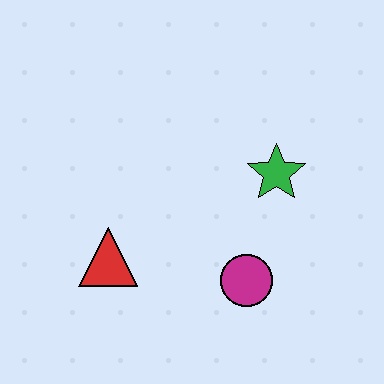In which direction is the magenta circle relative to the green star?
The magenta circle is below the green star.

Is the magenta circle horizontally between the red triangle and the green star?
Yes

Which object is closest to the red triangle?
The magenta circle is closest to the red triangle.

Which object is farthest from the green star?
The red triangle is farthest from the green star.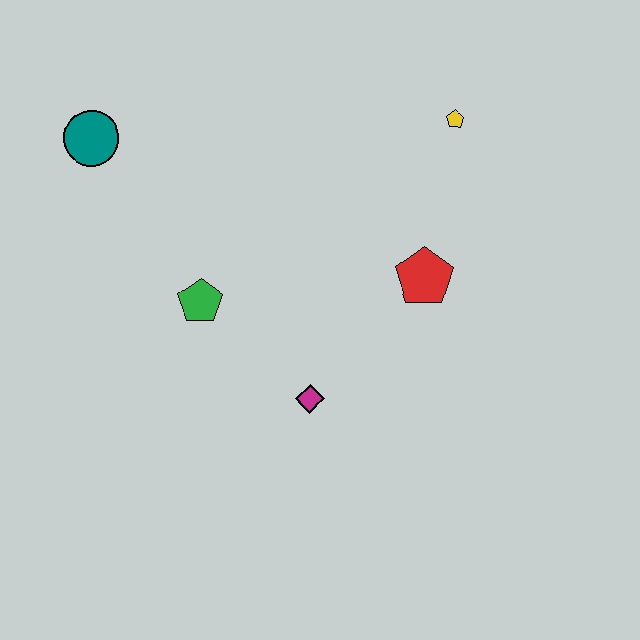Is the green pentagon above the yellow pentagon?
No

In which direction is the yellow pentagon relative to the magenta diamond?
The yellow pentagon is above the magenta diamond.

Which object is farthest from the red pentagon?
The teal circle is farthest from the red pentagon.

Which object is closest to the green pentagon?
The magenta diamond is closest to the green pentagon.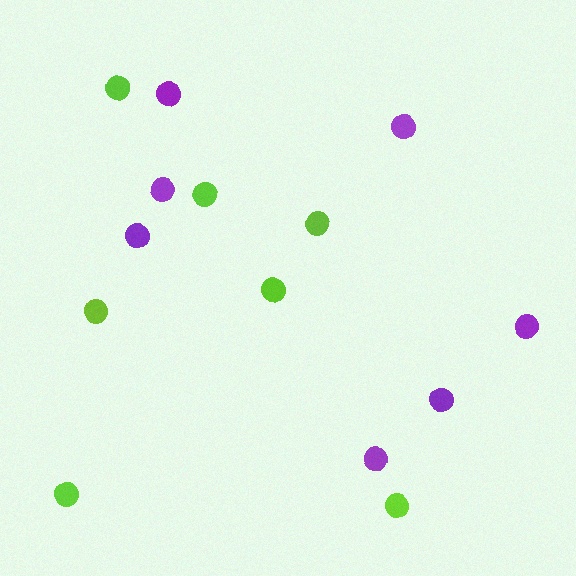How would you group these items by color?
There are 2 groups: one group of purple circles (7) and one group of lime circles (7).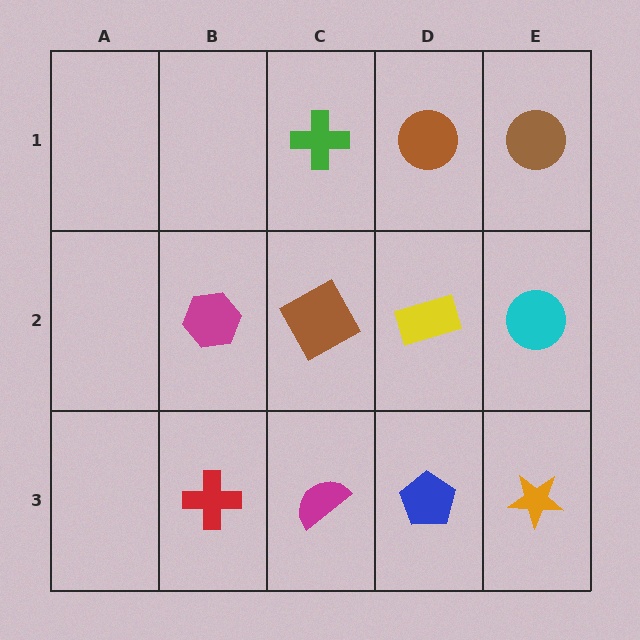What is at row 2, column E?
A cyan circle.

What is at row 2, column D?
A yellow rectangle.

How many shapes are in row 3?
4 shapes.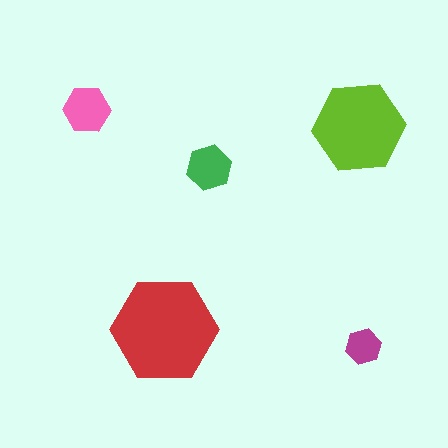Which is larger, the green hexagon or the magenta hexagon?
The green one.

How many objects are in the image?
There are 5 objects in the image.